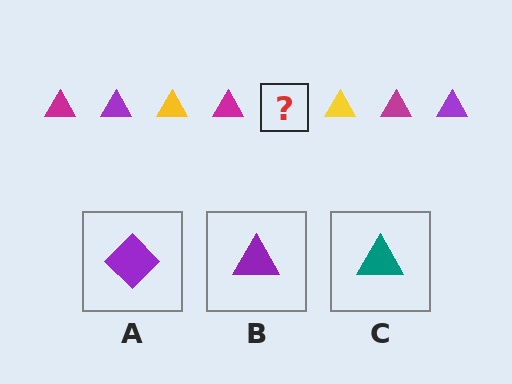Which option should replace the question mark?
Option B.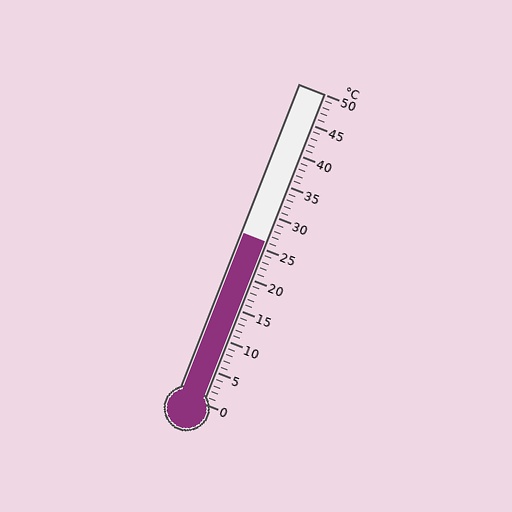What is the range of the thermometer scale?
The thermometer scale ranges from 0°C to 50°C.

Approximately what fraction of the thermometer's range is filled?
The thermometer is filled to approximately 50% of its range.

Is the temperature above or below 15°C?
The temperature is above 15°C.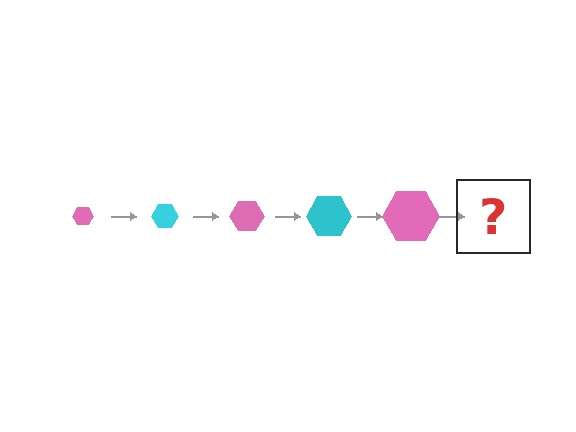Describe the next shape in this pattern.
It should be a cyan hexagon, larger than the previous one.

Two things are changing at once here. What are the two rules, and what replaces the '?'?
The two rules are that the hexagon grows larger each step and the color cycles through pink and cyan. The '?' should be a cyan hexagon, larger than the previous one.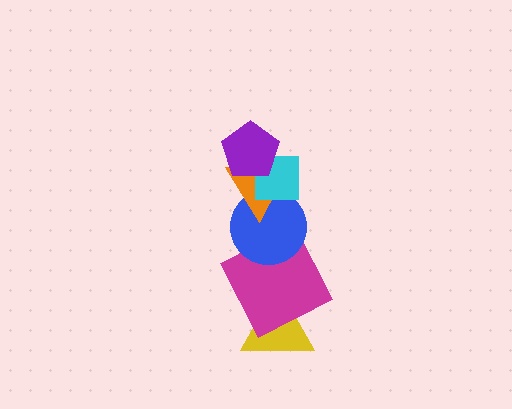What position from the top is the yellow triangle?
The yellow triangle is 6th from the top.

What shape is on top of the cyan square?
The purple pentagon is on top of the cyan square.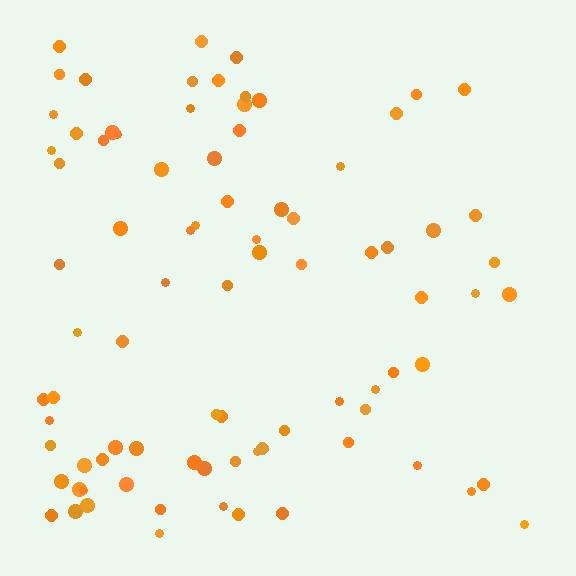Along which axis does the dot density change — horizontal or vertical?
Horizontal.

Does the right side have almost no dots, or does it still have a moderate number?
Still a moderate number, just noticeably fewer than the left.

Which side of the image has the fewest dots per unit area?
The right.